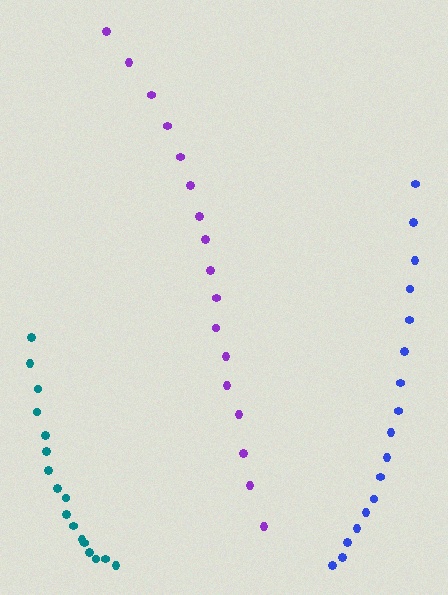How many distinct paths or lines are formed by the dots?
There are 3 distinct paths.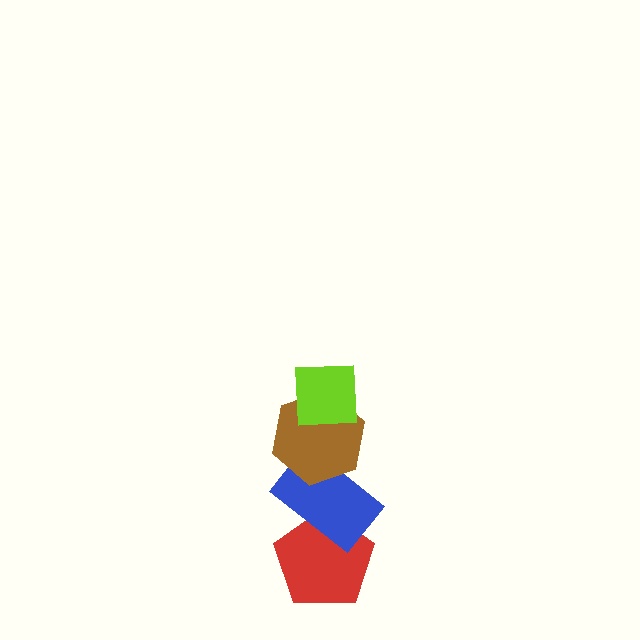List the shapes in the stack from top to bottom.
From top to bottom: the lime square, the brown hexagon, the blue rectangle, the red pentagon.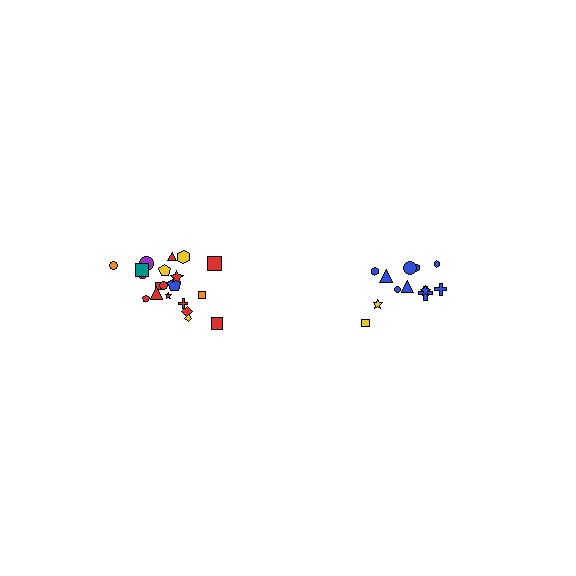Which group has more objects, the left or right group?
The left group.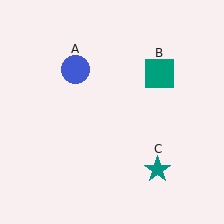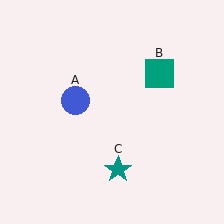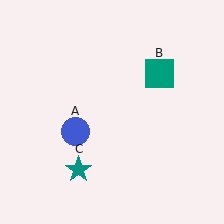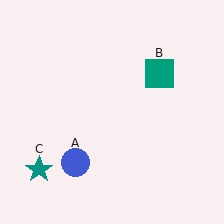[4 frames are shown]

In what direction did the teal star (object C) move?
The teal star (object C) moved left.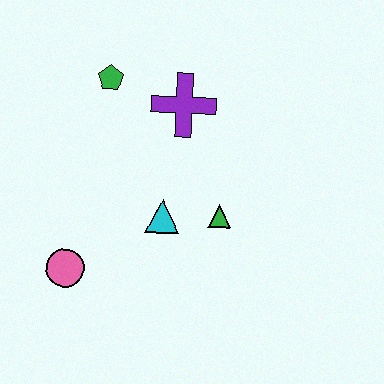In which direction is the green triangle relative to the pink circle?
The green triangle is to the right of the pink circle.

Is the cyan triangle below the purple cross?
Yes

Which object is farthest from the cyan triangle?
The green pentagon is farthest from the cyan triangle.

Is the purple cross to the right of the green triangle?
No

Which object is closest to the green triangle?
The cyan triangle is closest to the green triangle.